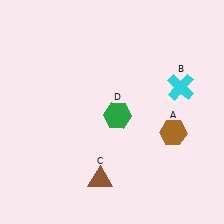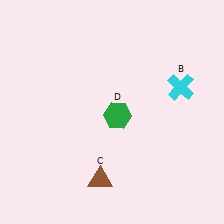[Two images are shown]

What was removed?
The brown hexagon (A) was removed in Image 2.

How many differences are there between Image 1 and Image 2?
There is 1 difference between the two images.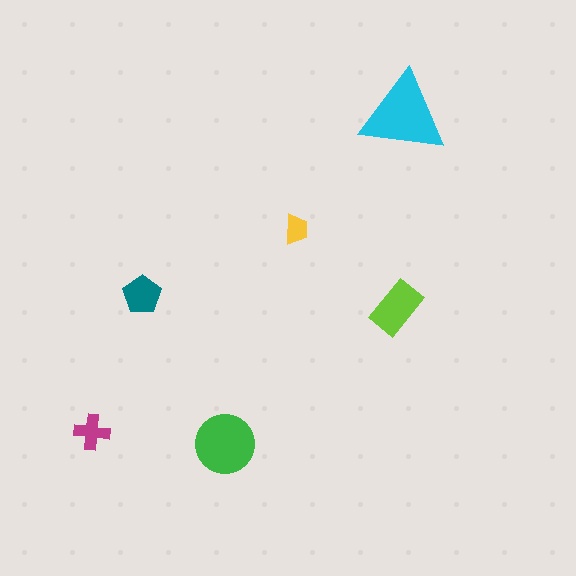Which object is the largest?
The cyan triangle.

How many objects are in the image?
There are 6 objects in the image.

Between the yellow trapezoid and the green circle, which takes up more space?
The green circle.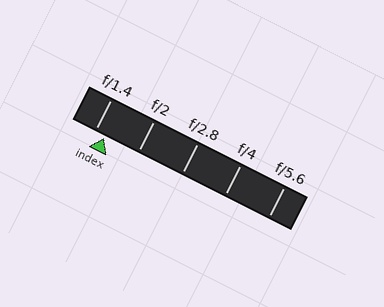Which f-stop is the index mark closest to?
The index mark is closest to f/1.4.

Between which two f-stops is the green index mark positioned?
The index mark is between f/1.4 and f/2.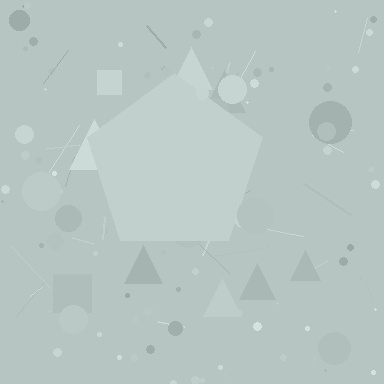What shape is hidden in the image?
A pentagon is hidden in the image.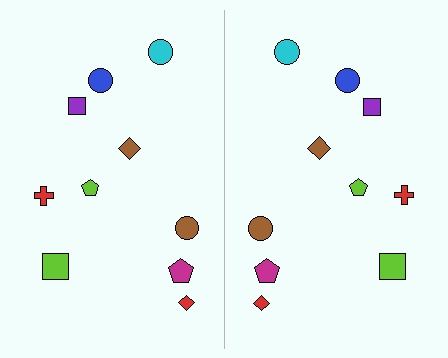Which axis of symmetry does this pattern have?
The pattern has a vertical axis of symmetry running through the center of the image.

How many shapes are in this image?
There are 20 shapes in this image.